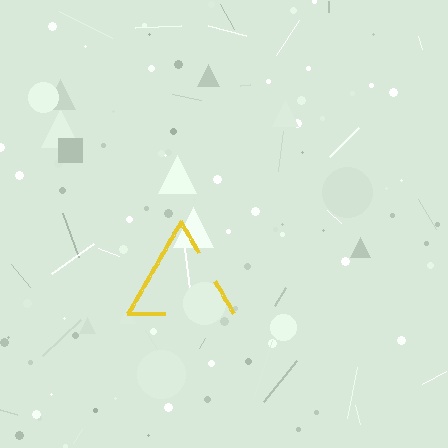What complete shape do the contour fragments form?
The contour fragments form a triangle.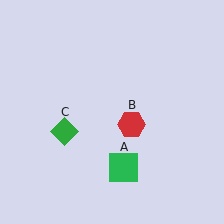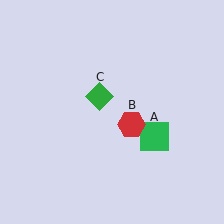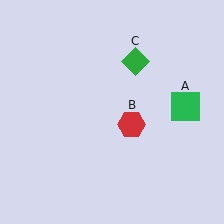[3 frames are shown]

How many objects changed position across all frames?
2 objects changed position: green square (object A), green diamond (object C).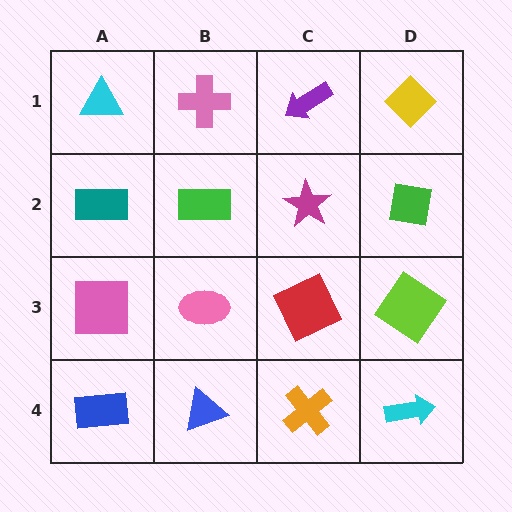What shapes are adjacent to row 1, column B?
A green rectangle (row 2, column B), a cyan triangle (row 1, column A), a purple arrow (row 1, column C).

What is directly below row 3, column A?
A blue rectangle.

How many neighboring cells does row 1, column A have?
2.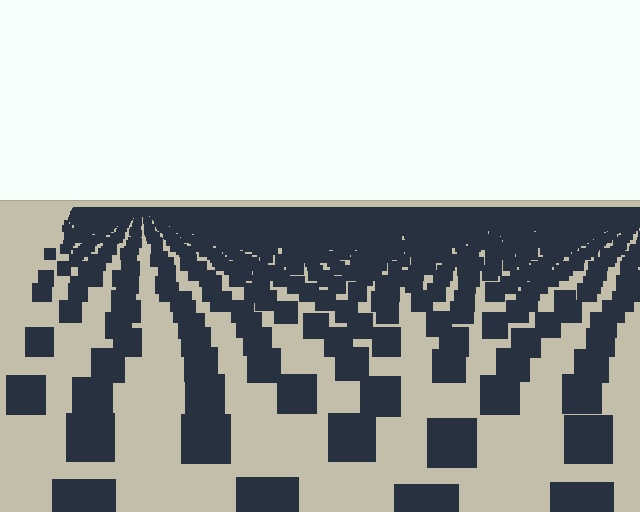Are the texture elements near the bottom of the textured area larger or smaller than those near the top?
Larger. Near the bottom, elements are closer to the viewer and appear at a bigger on-screen size.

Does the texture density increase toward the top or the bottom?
Density increases toward the top.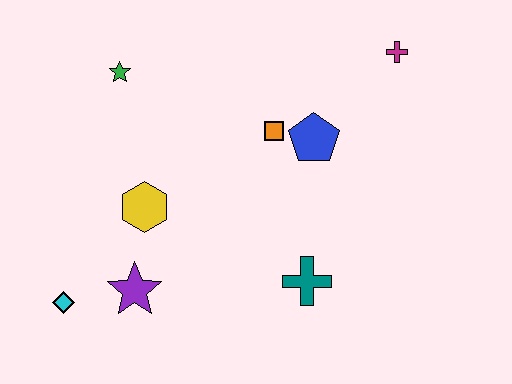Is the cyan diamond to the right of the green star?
No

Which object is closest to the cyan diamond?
The purple star is closest to the cyan diamond.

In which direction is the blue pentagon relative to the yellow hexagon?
The blue pentagon is to the right of the yellow hexagon.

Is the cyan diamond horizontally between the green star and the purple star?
No